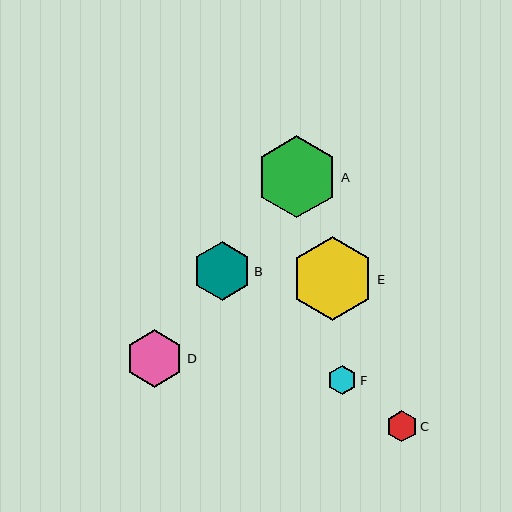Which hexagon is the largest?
Hexagon E is the largest with a size of approximately 84 pixels.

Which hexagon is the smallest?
Hexagon F is the smallest with a size of approximately 29 pixels.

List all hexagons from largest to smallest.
From largest to smallest: E, A, B, D, C, F.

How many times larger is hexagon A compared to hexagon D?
Hexagon A is approximately 1.4 times the size of hexagon D.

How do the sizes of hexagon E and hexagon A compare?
Hexagon E and hexagon A are approximately the same size.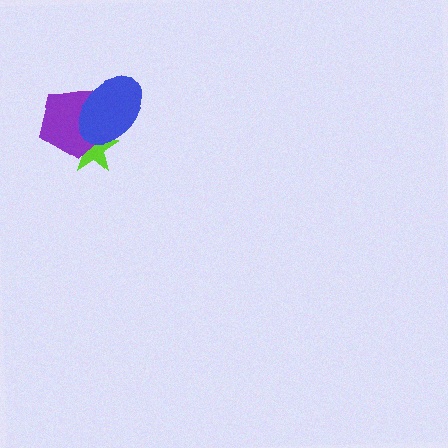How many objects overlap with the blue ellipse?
2 objects overlap with the blue ellipse.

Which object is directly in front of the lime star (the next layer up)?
The purple pentagon is directly in front of the lime star.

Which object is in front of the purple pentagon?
The blue ellipse is in front of the purple pentagon.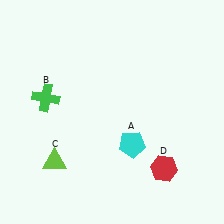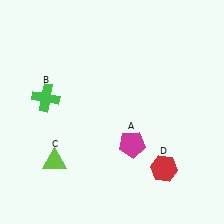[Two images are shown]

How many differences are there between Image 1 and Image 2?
There is 1 difference between the two images.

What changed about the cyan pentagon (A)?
In Image 1, A is cyan. In Image 2, it changed to magenta.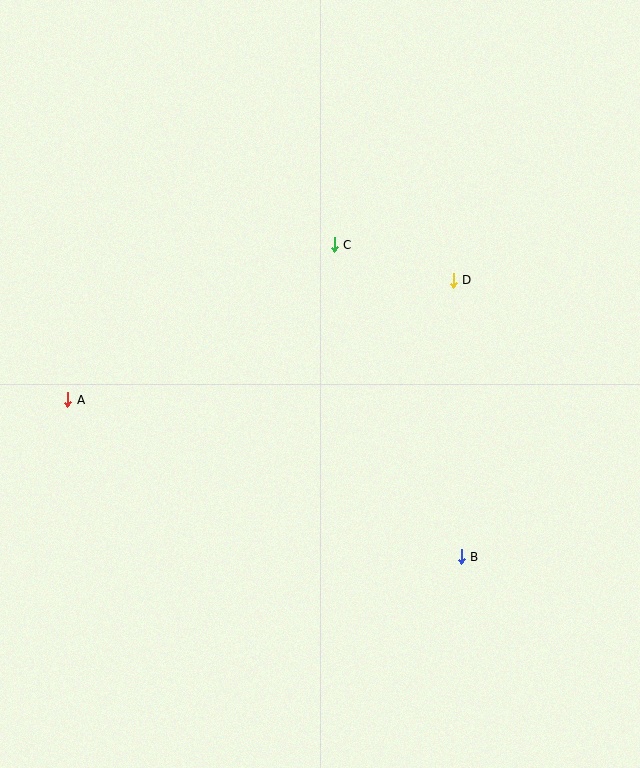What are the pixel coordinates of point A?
Point A is at (68, 400).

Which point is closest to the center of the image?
Point C at (334, 245) is closest to the center.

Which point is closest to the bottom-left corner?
Point A is closest to the bottom-left corner.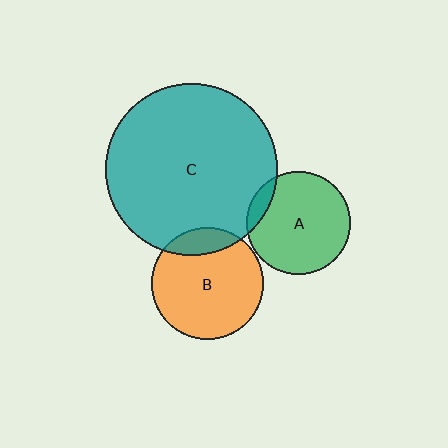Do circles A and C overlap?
Yes.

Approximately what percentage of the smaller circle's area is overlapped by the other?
Approximately 10%.